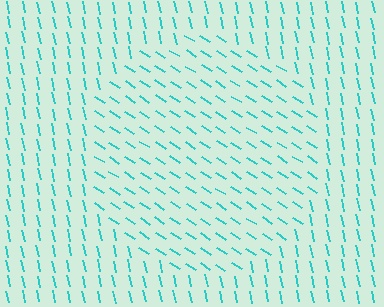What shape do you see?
I see a circle.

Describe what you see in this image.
The image is filled with small cyan line segments. A circle region in the image has lines oriented differently from the surrounding lines, creating a visible texture boundary.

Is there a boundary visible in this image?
Yes, there is a texture boundary formed by a change in line orientation.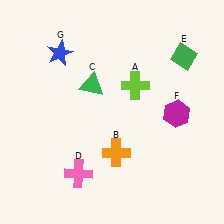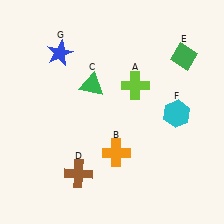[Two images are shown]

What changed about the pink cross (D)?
In Image 1, D is pink. In Image 2, it changed to brown.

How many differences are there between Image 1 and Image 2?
There are 2 differences between the two images.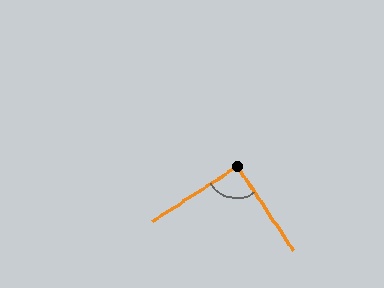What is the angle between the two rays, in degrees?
Approximately 91 degrees.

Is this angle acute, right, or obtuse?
It is approximately a right angle.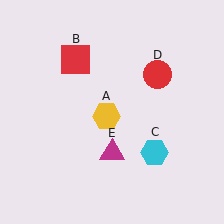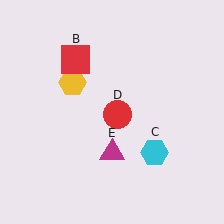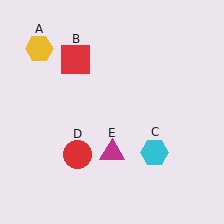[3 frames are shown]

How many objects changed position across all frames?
2 objects changed position: yellow hexagon (object A), red circle (object D).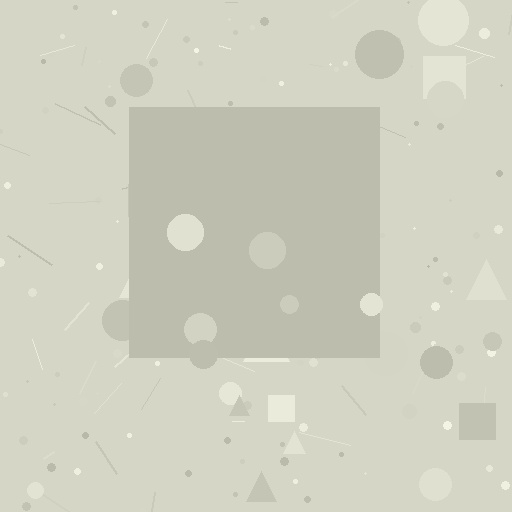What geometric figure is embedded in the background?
A square is embedded in the background.